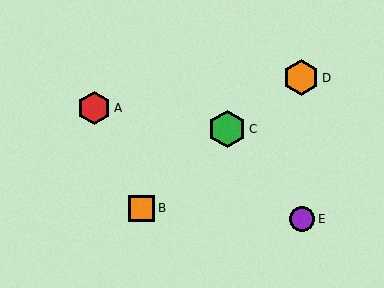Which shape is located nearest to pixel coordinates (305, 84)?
The orange hexagon (labeled D) at (301, 78) is nearest to that location.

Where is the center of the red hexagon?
The center of the red hexagon is at (94, 108).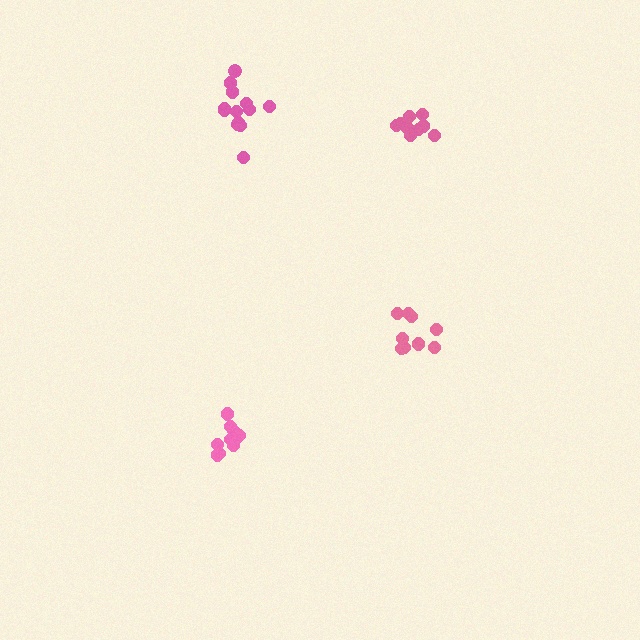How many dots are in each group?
Group 1: 13 dots, Group 2: 10 dots, Group 3: 10 dots, Group 4: 9 dots (42 total).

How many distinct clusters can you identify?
There are 4 distinct clusters.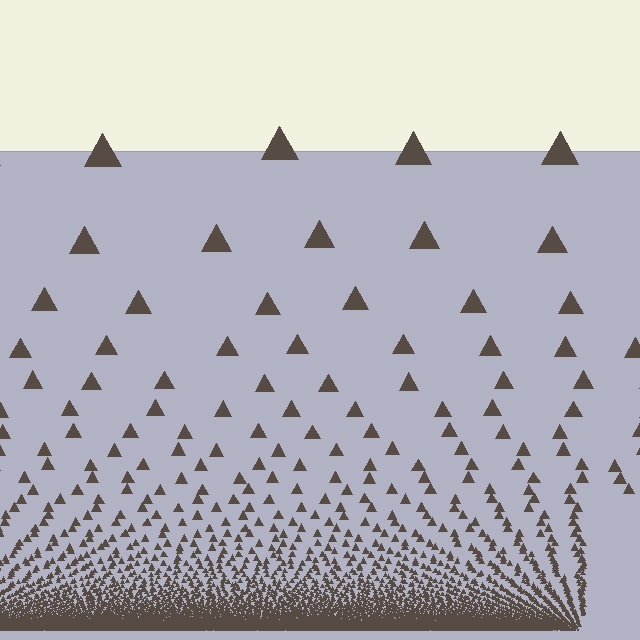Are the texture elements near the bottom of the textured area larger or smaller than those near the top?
Smaller. The gradient is inverted — elements near the bottom are smaller and denser.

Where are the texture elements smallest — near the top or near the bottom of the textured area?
Near the bottom.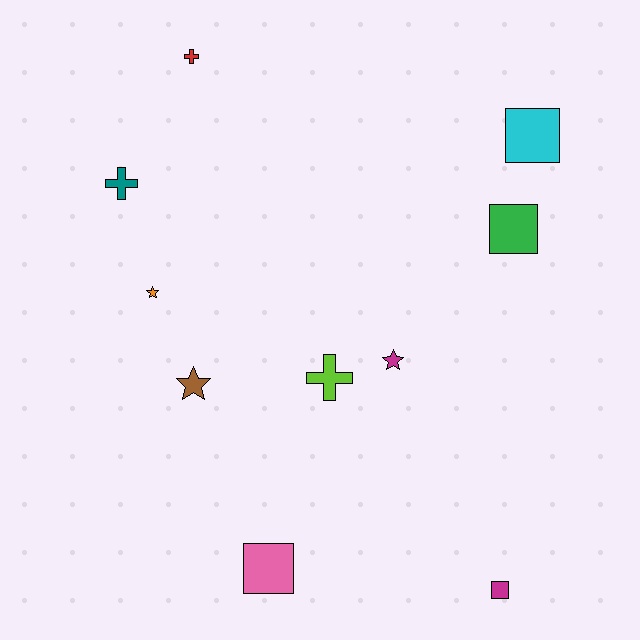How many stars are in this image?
There are 3 stars.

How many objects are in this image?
There are 10 objects.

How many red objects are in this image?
There is 1 red object.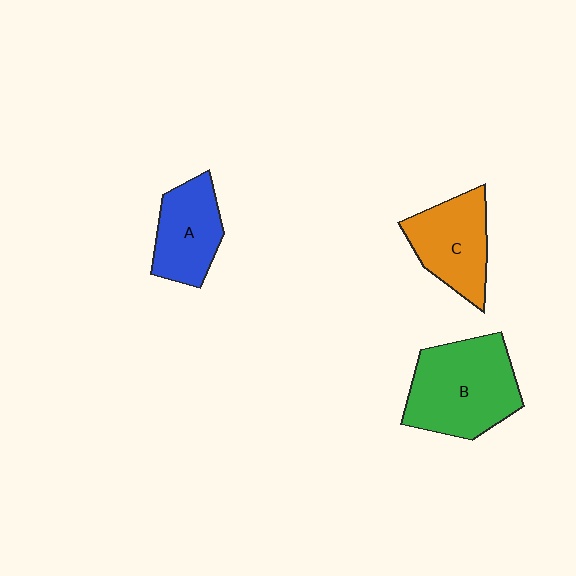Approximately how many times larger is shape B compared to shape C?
Approximately 1.4 times.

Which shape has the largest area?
Shape B (green).